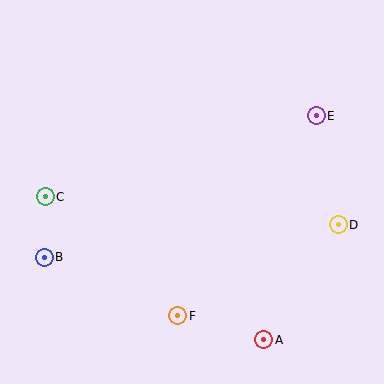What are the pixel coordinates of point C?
Point C is at (45, 197).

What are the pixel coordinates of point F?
Point F is at (178, 316).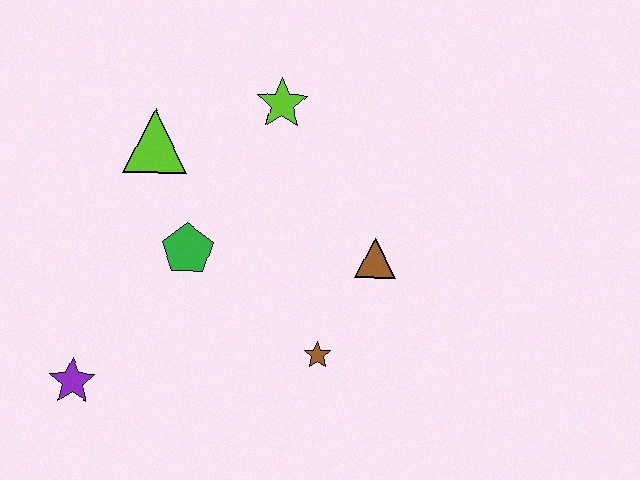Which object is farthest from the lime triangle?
The brown star is farthest from the lime triangle.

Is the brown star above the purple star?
Yes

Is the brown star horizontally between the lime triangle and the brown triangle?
Yes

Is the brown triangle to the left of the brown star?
No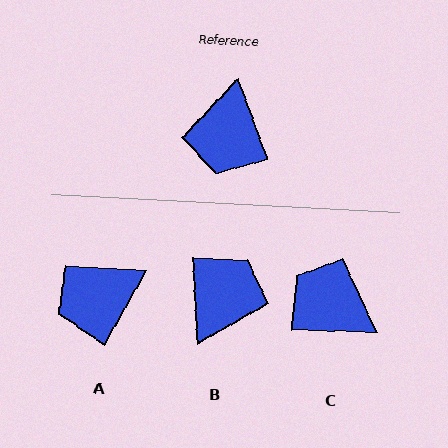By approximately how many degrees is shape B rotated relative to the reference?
Approximately 163 degrees counter-clockwise.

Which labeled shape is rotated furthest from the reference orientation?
B, about 163 degrees away.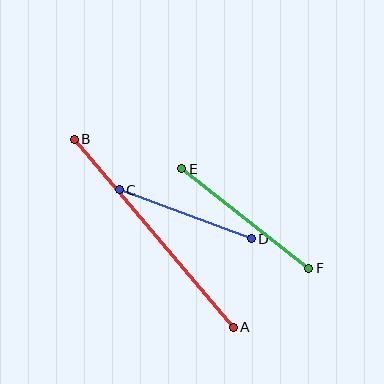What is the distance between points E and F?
The distance is approximately 162 pixels.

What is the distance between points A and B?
The distance is approximately 246 pixels.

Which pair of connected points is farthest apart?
Points A and B are farthest apart.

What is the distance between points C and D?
The distance is approximately 140 pixels.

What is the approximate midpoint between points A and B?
The midpoint is at approximately (154, 233) pixels.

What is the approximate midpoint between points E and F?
The midpoint is at approximately (245, 219) pixels.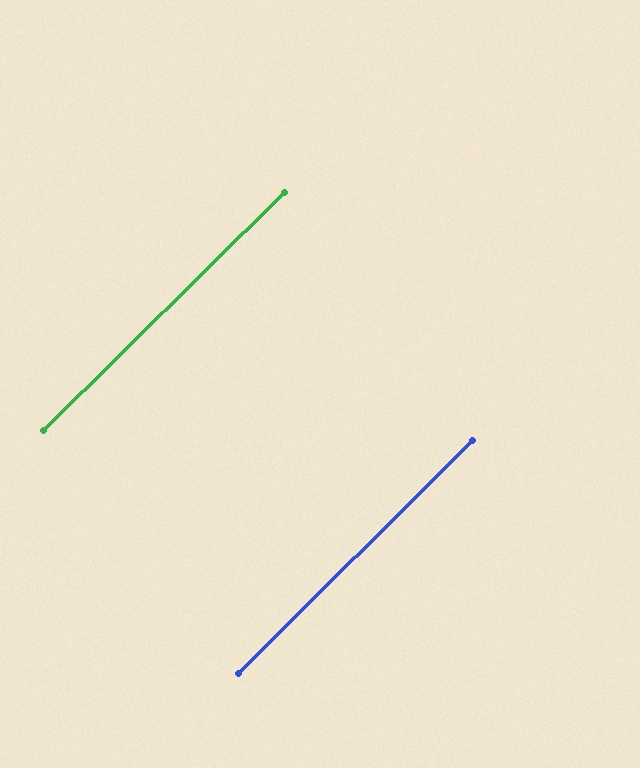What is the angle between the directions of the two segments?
Approximately 0 degrees.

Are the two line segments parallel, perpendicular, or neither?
Parallel — their directions differ by only 0.2°.